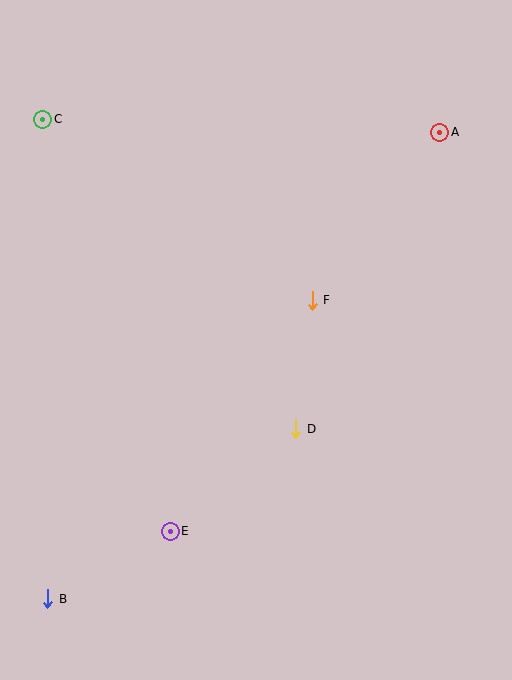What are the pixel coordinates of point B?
Point B is at (48, 599).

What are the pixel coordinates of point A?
Point A is at (440, 132).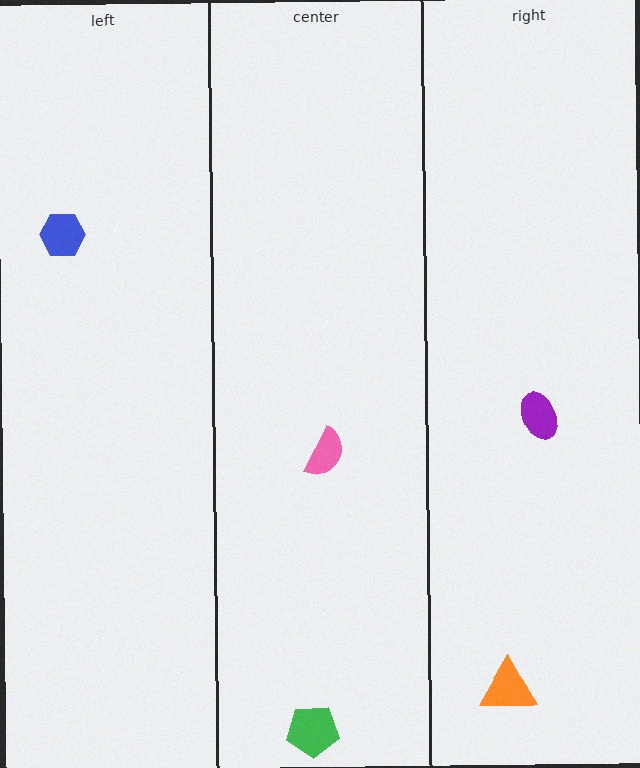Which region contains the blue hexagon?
The left region.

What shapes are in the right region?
The orange triangle, the purple ellipse.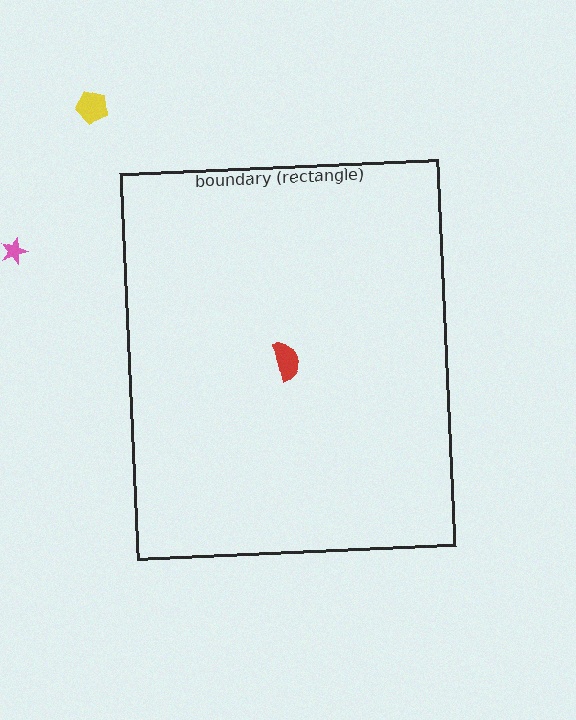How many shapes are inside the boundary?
1 inside, 2 outside.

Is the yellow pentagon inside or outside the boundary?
Outside.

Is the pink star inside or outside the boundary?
Outside.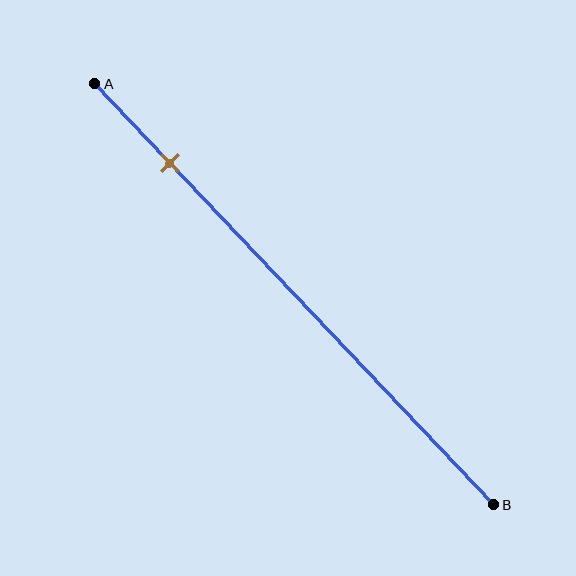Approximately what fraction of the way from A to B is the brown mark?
The brown mark is approximately 20% of the way from A to B.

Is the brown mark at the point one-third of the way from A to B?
No, the mark is at about 20% from A, not at the 33% one-third point.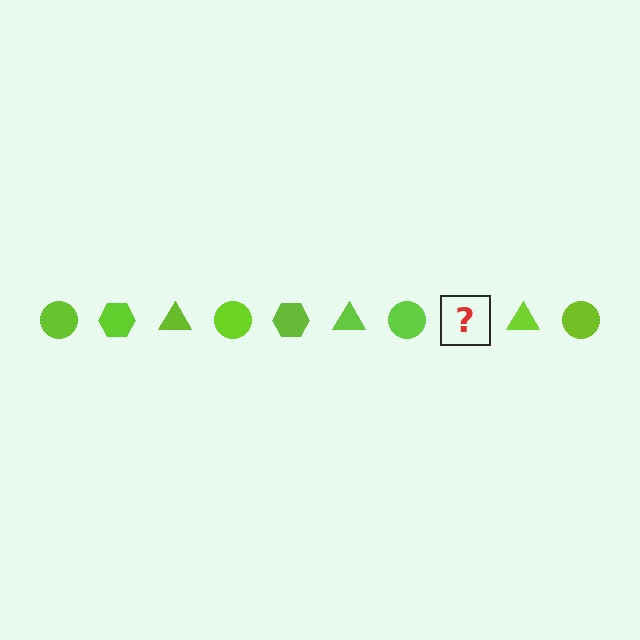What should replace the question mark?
The question mark should be replaced with a lime hexagon.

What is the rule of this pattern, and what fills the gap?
The rule is that the pattern cycles through circle, hexagon, triangle shapes in lime. The gap should be filled with a lime hexagon.